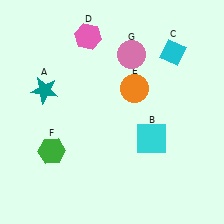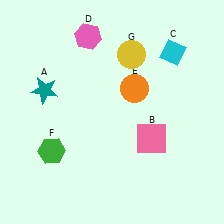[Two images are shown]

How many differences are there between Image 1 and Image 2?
There are 2 differences between the two images.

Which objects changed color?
B changed from cyan to pink. G changed from pink to yellow.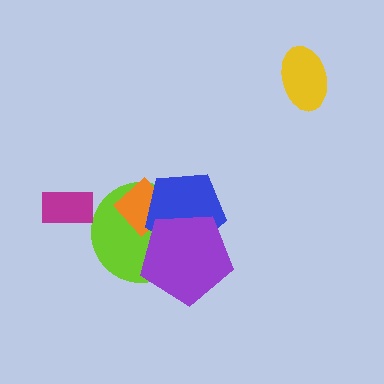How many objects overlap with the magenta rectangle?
0 objects overlap with the magenta rectangle.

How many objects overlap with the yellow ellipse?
0 objects overlap with the yellow ellipse.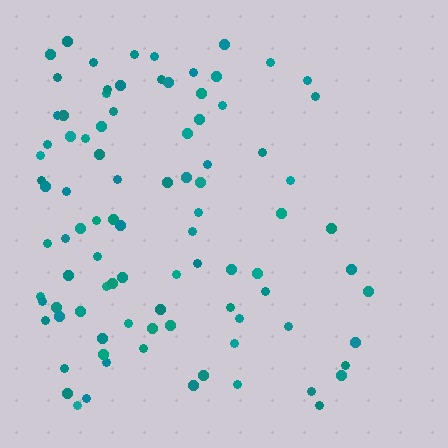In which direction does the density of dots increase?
From right to left, with the left side densest.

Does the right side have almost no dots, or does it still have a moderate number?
Still a moderate number, just noticeably fewer than the left.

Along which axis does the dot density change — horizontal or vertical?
Horizontal.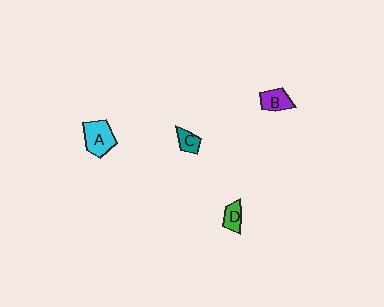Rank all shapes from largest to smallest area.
From largest to smallest: A (cyan), B (purple), D (green), C (teal).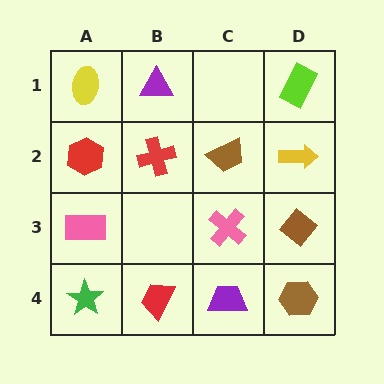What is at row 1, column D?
A lime rectangle.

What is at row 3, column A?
A pink rectangle.